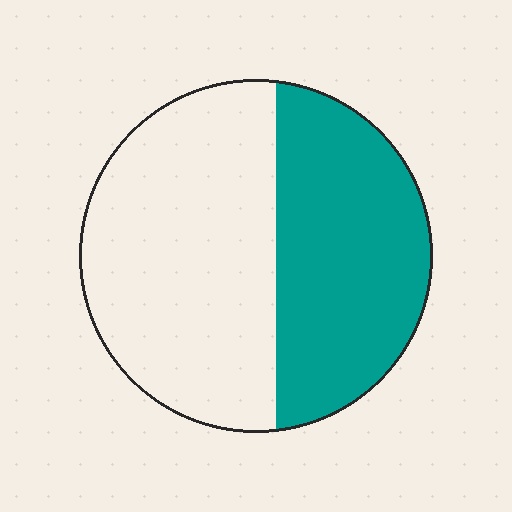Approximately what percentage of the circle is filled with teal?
Approximately 45%.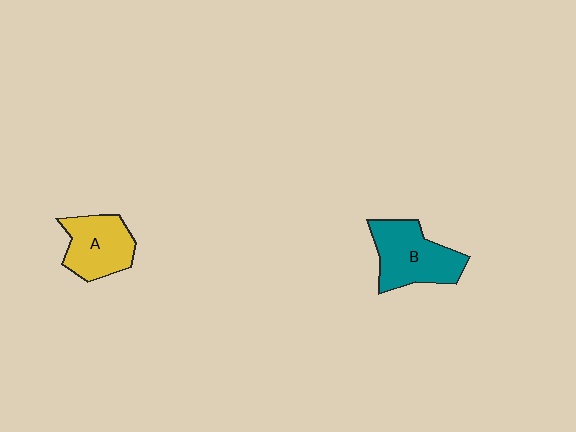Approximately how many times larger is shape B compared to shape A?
Approximately 1.2 times.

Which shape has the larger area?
Shape B (teal).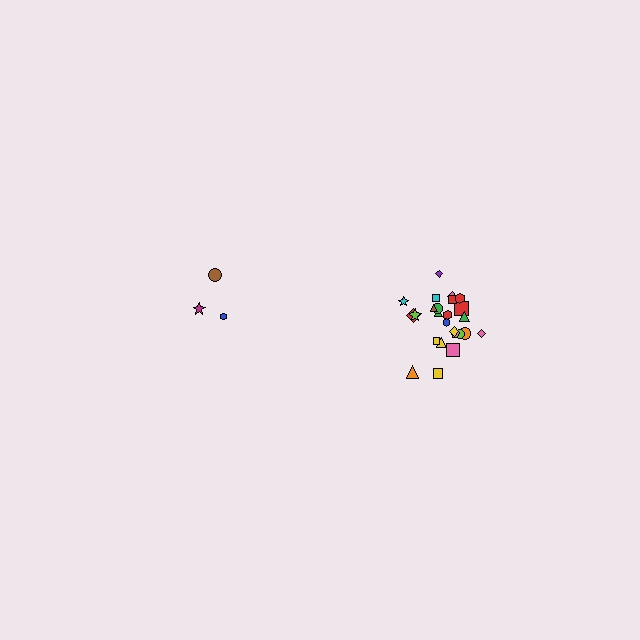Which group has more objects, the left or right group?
The right group.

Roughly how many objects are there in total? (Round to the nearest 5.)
Roughly 30 objects in total.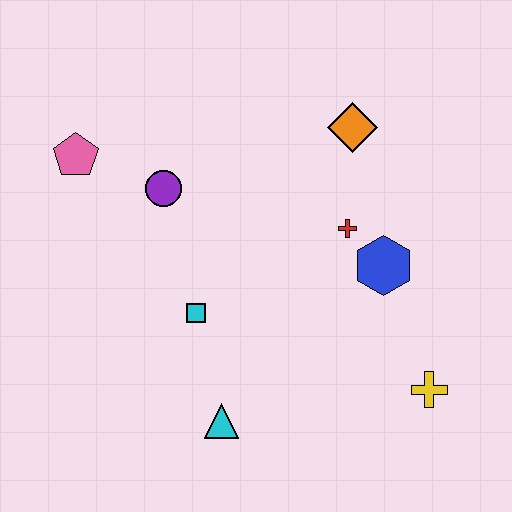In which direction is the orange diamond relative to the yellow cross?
The orange diamond is above the yellow cross.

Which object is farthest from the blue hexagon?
The pink pentagon is farthest from the blue hexagon.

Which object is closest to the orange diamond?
The red cross is closest to the orange diamond.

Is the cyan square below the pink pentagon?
Yes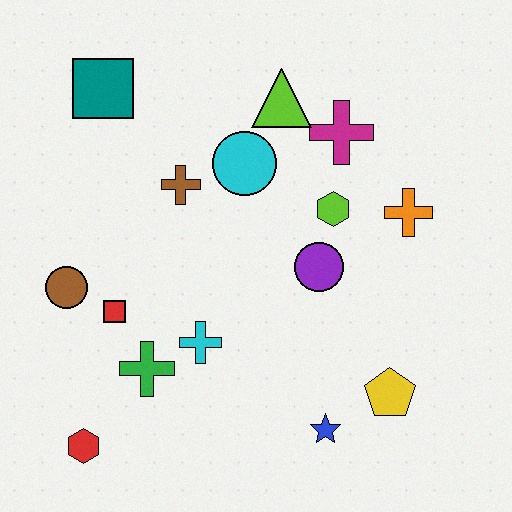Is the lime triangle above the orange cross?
Yes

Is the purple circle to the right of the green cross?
Yes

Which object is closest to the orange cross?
The lime hexagon is closest to the orange cross.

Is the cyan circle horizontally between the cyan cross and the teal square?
No